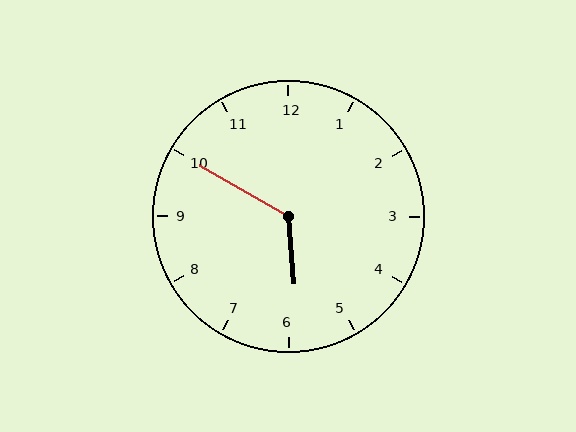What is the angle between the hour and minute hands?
Approximately 125 degrees.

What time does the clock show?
5:50.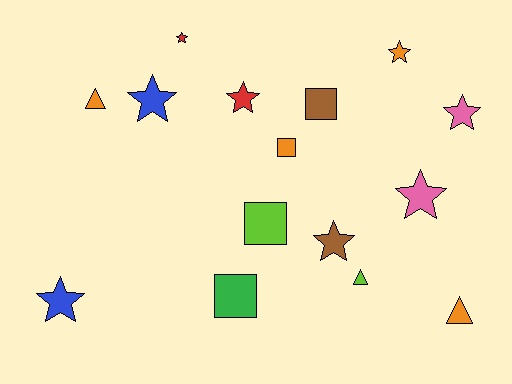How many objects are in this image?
There are 15 objects.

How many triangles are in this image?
There are 3 triangles.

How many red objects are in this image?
There are 2 red objects.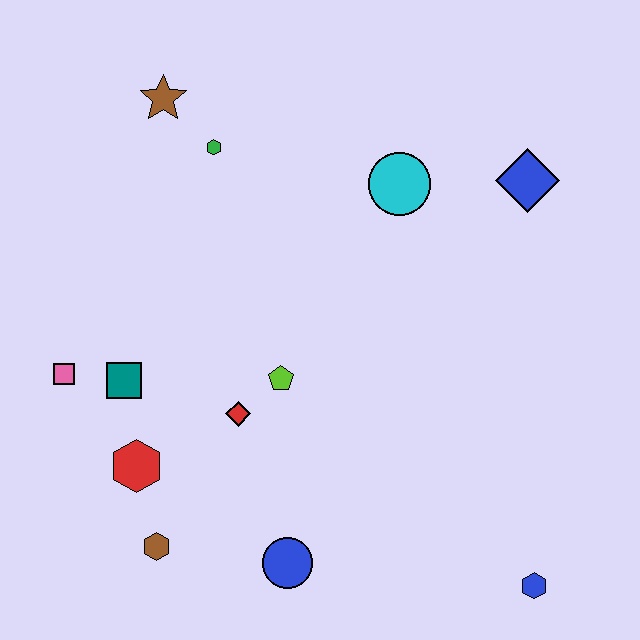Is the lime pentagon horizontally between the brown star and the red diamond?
No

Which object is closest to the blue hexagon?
The blue circle is closest to the blue hexagon.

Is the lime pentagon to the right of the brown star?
Yes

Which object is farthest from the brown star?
The blue hexagon is farthest from the brown star.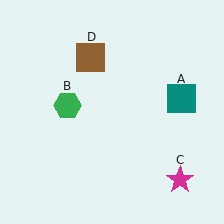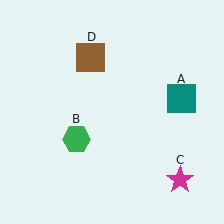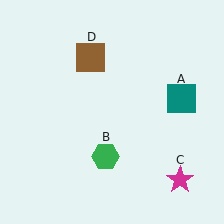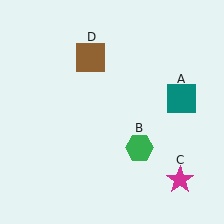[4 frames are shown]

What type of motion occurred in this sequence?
The green hexagon (object B) rotated counterclockwise around the center of the scene.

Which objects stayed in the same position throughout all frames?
Teal square (object A) and magenta star (object C) and brown square (object D) remained stationary.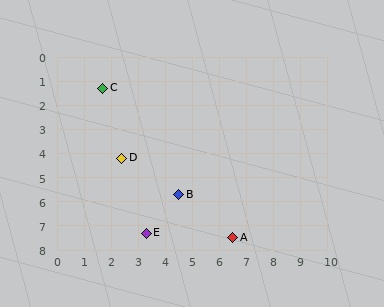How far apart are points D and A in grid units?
Points D and A are about 5.3 grid units apart.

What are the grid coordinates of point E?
Point E is at approximately (3.3, 7.3).